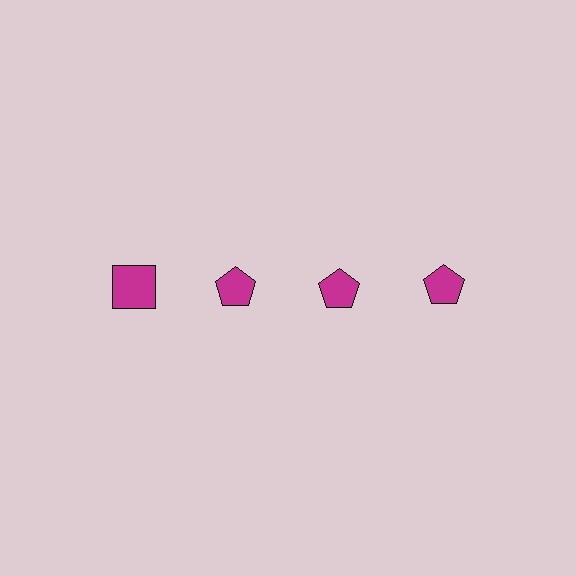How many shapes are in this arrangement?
There are 4 shapes arranged in a grid pattern.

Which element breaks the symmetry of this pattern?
The magenta square in the top row, leftmost column breaks the symmetry. All other shapes are magenta pentagons.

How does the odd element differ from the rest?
It has a different shape: square instead of pentagon.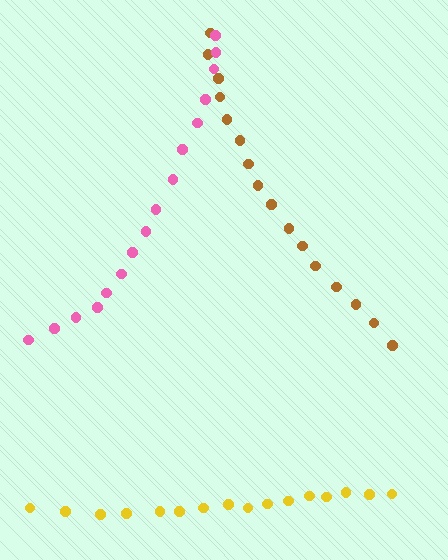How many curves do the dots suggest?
There are 3 distinct paths.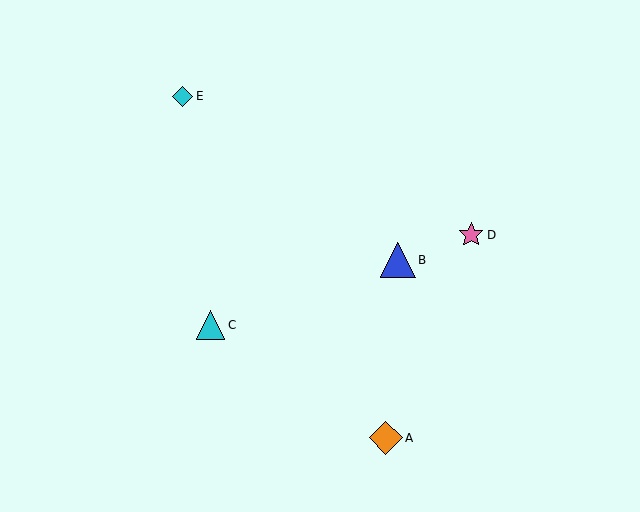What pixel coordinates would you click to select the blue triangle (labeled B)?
Click at (398, 260) to select the blue triangle B.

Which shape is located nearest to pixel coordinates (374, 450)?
The orange diamond (labeled A) at (386, 438) is nearest to that location.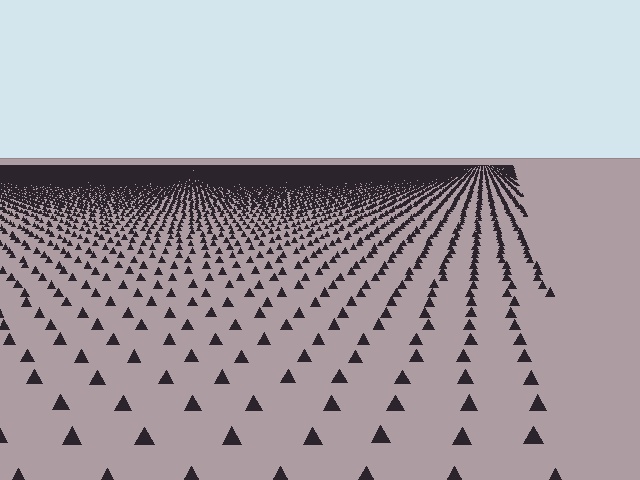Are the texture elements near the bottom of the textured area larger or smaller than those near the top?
Larger. Near the bottom, elements are closer to the viewer and appear at a bigger on-screen size.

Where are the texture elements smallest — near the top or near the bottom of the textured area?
Near the top.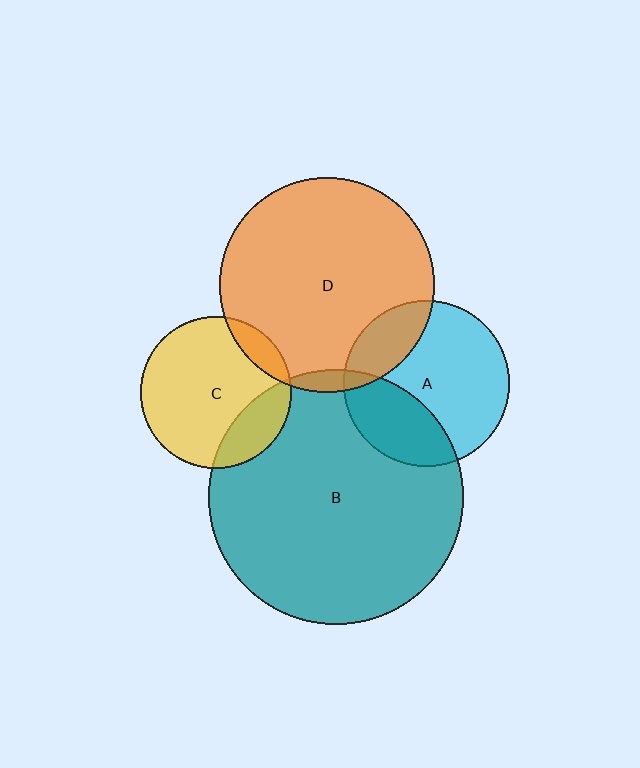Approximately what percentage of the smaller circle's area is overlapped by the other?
Approximately 20%.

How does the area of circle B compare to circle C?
Approximately 2.8 times.